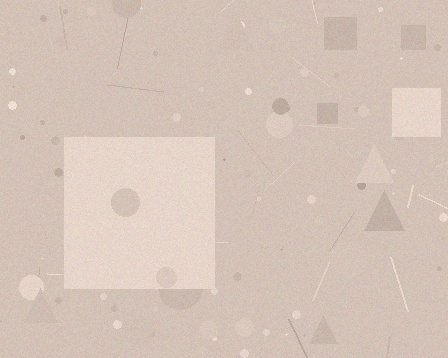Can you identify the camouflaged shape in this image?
The camouflaged shape is a square.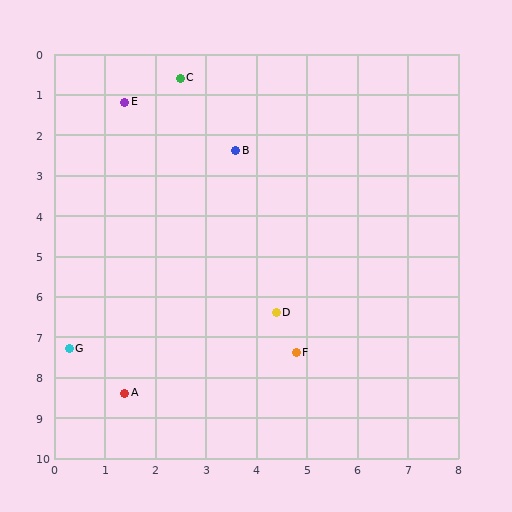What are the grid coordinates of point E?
Point E is at approximately (1.4, 1.2).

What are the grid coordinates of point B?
Point B is at approximately (3.6, 2.4).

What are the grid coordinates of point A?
Point A is at approximately (1.4, 8.4).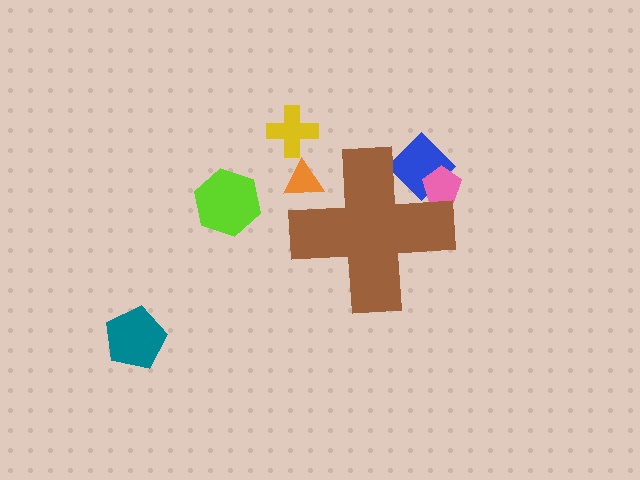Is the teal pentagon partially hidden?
No, the teal pentagon is fully visible.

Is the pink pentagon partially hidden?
Yes, the pink pentagon is partially hidden behind the brown cross.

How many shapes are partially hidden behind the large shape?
3 shapes are partially hidden.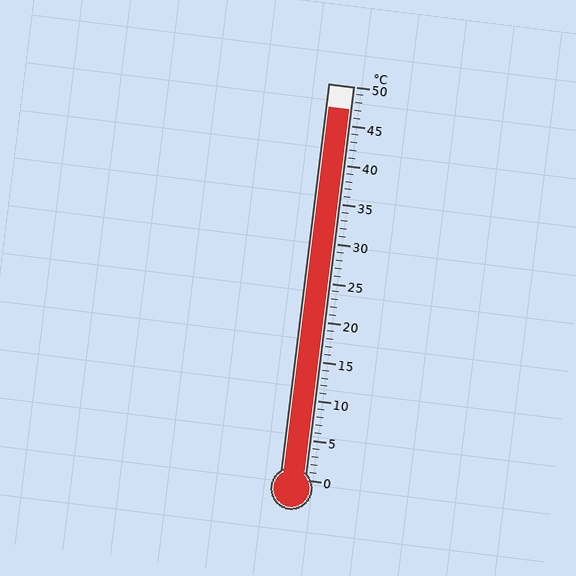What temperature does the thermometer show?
The thermometer shows approximately 47°C.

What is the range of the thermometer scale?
The thermometer scale ranges from 0°C to 50°C.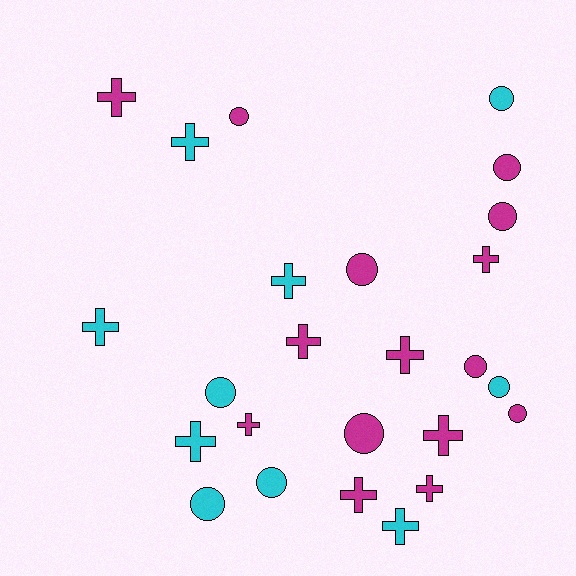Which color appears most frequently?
Magenta, with 15 objects.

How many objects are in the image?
There are 25 objects.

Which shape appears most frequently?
Cross, with 13 objects.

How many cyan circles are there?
There are 5 cyan circles.